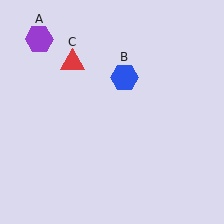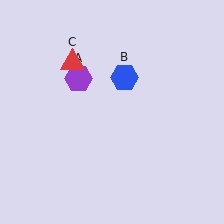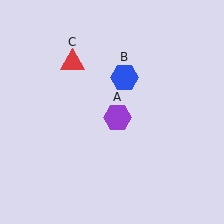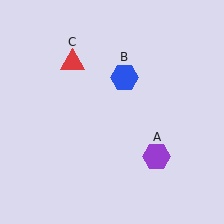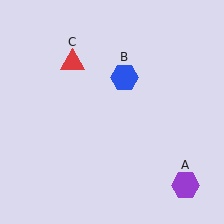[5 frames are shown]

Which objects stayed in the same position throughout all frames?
Blue hexagon (object B) and red triangle (object C) remained stationary.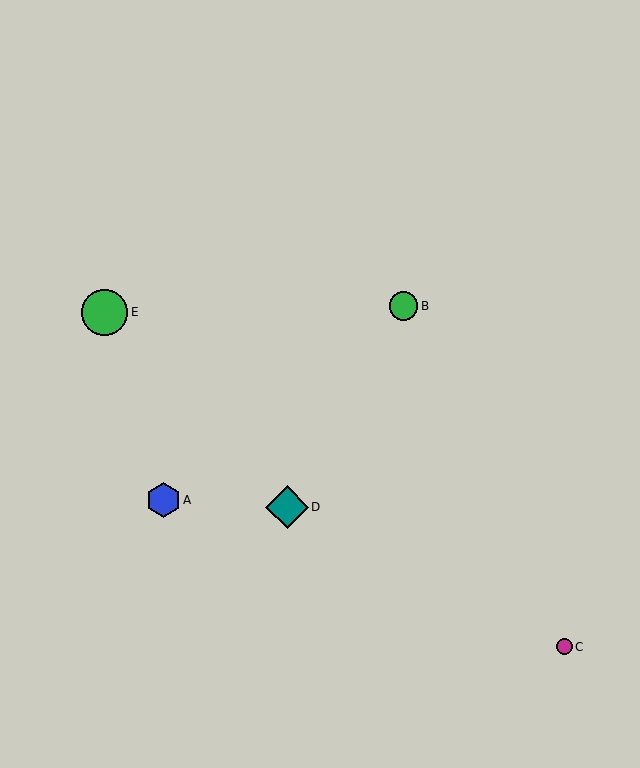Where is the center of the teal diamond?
The center of the teal diamond is at (287, 507).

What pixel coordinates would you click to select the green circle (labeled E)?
Click at (105, 312) to select the green circle E.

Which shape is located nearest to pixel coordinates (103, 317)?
The green circle (labeled E) at (105, 312) is nearest to that location.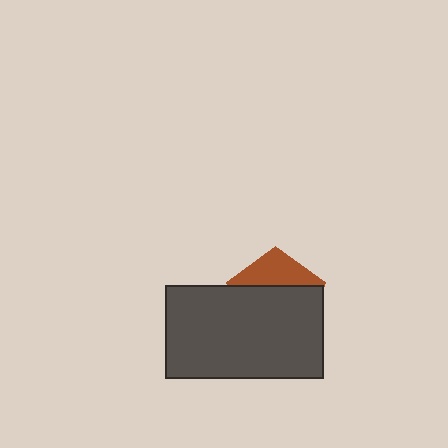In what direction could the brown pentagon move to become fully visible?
The brown pentagon could move up. That would shift it out from behind the dark gray rectangle entirely.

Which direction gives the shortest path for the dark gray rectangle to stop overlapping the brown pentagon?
Moving down gives the shortest separation.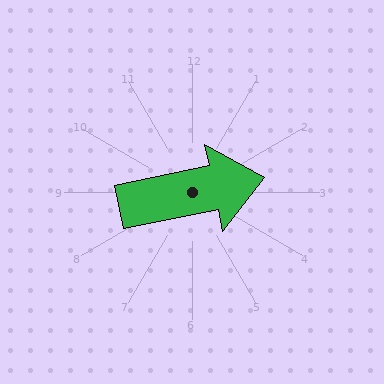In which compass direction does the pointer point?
East.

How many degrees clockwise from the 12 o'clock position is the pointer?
Approximately 78 degrees.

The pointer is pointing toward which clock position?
Roughly 3 o'clock.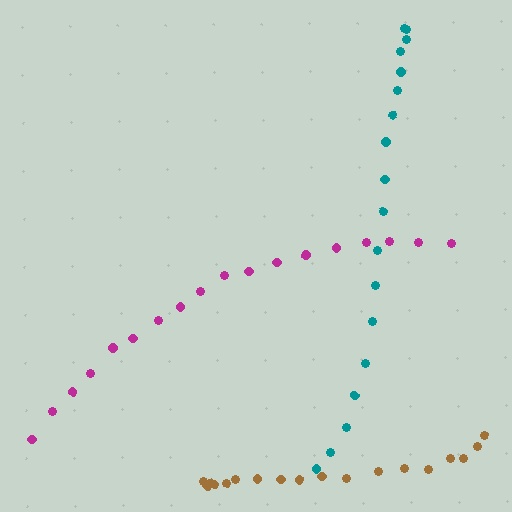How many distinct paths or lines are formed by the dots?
There are 3 distinct paths.